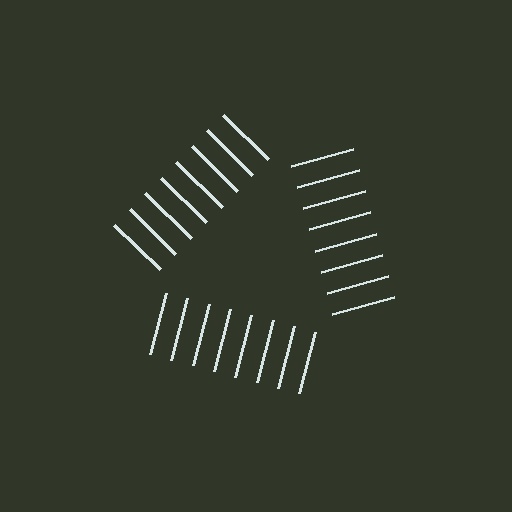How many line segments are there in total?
24 — 8 along each of the 3 edges.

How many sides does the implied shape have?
3 sides — the line-ends trace a triangle.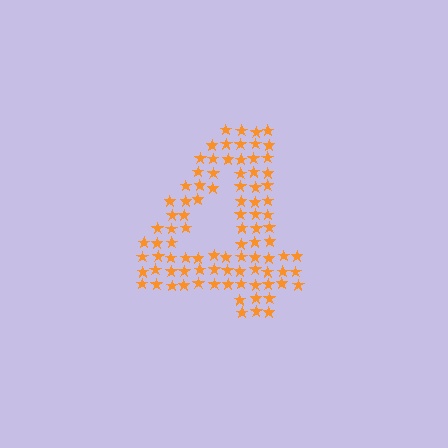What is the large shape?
The large shape is the digit 4.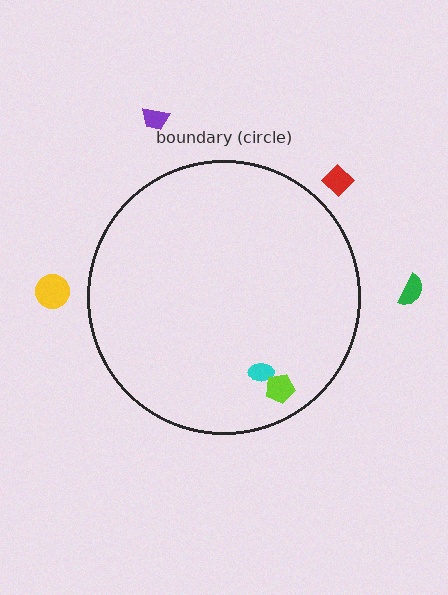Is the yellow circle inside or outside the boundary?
Outside.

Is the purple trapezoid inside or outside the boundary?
Outside.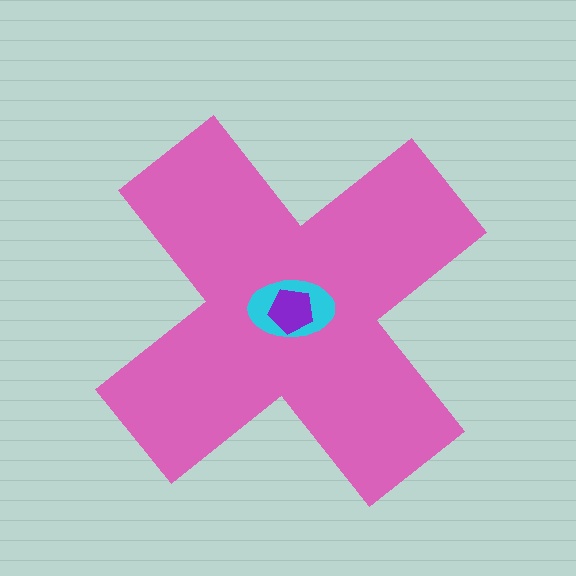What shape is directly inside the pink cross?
The cyan ellipse.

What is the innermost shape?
The purple pentagon.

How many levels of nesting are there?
3.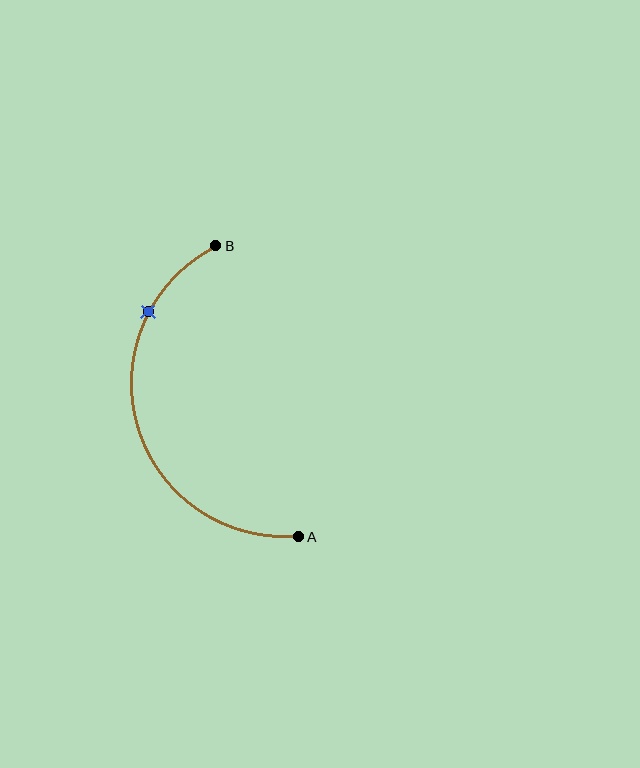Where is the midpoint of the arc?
The arc midpoint is the point on the curve farthest from the straight line joining A and B. It sits to the left of that line.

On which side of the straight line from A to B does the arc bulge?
The arc bulges to the left of the straight line connecting A and B.